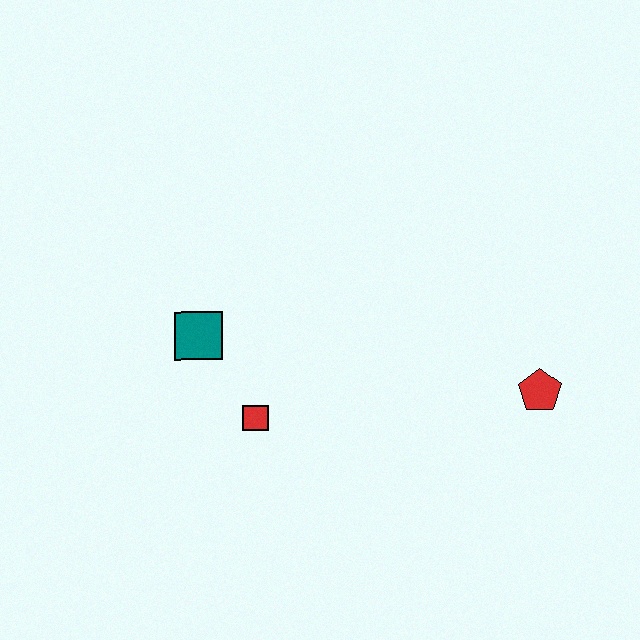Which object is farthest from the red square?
The red pentagon is farthest from the red square.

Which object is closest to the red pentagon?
The red square is closest to the red pentagon.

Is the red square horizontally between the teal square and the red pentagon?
Yes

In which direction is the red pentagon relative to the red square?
The red pentagon is to the right of the red square.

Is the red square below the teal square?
Yes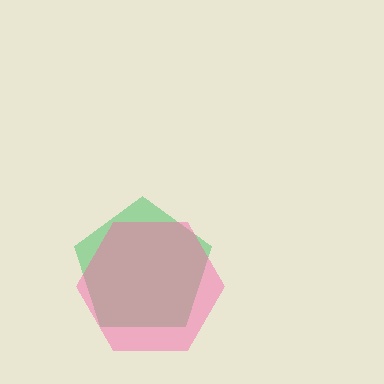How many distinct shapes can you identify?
There are 2 distinct shapes: a green pentagon, a pink hexagon.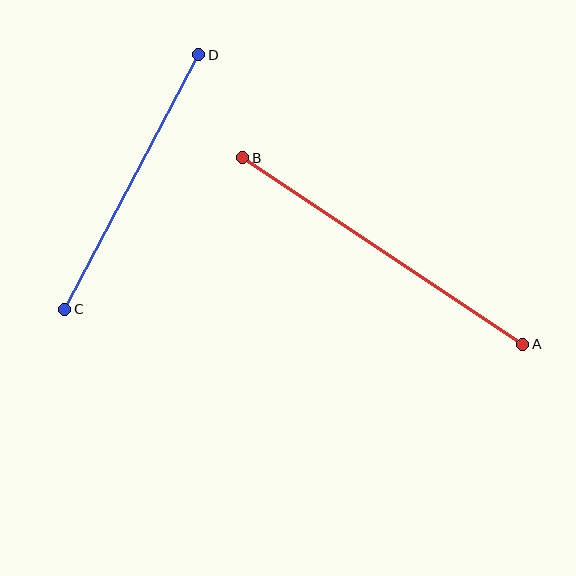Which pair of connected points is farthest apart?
Points A and B are farthest apart.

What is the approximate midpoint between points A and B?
The midpoint is at approximately (383, 251) pixels.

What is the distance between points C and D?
The distance is approximately 287 pixels.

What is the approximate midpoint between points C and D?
The midpoint is at approximately (132, 182) pixels.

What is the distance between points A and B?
The distance is approximately 337 pixels.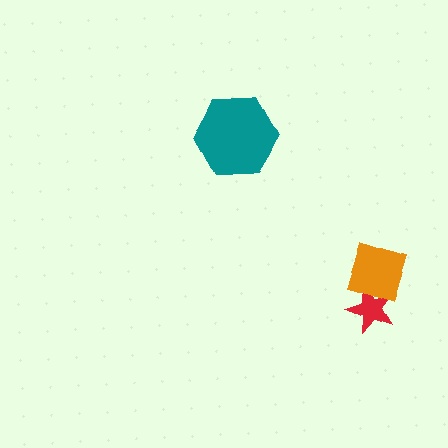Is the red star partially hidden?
Yes, it is partially covered by another shape.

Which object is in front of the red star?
The orange diamond is in front of the red star.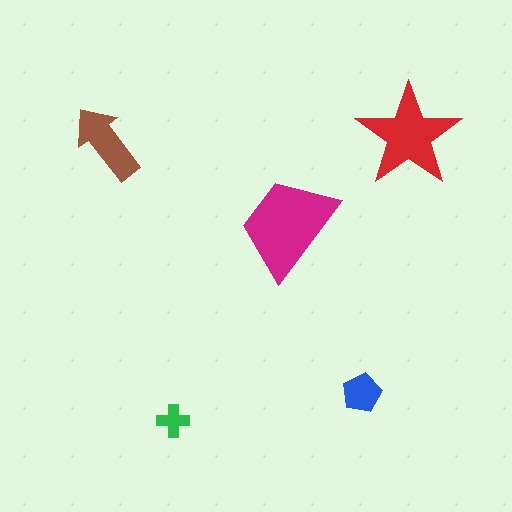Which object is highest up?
The red star is topmost.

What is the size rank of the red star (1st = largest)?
2nd.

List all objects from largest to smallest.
The magenta trapezoid, the red star, the brown arrow, the blue pentagon, the green cross.